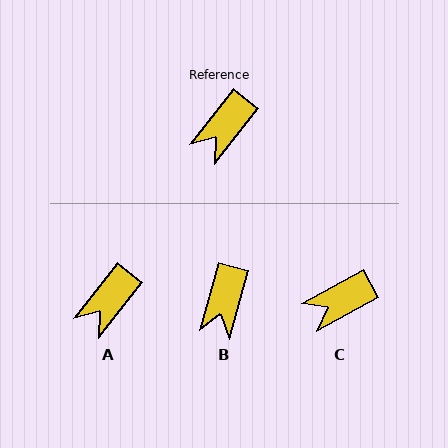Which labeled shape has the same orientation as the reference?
A.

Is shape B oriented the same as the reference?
No, it is off by about 23 degrees.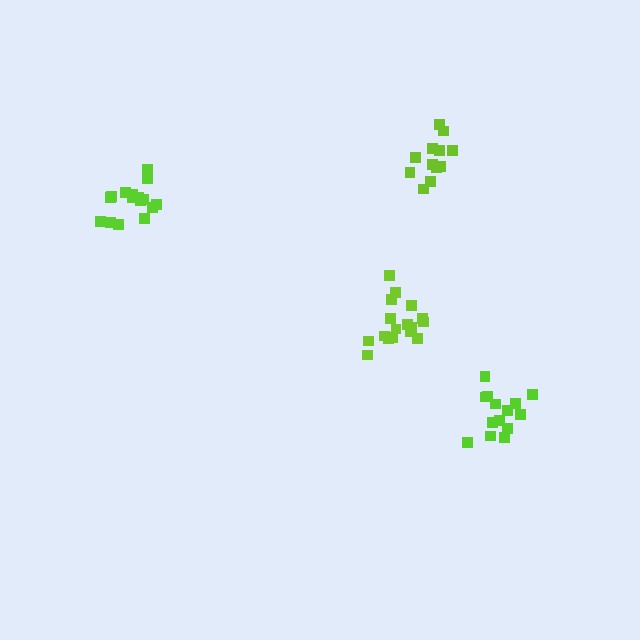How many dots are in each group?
Group 1: 17 dots, Group 2: 14 dots, Group 3: 12 dots, Group 4: 16 dots (59 total).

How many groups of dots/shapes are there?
There are 4 groups.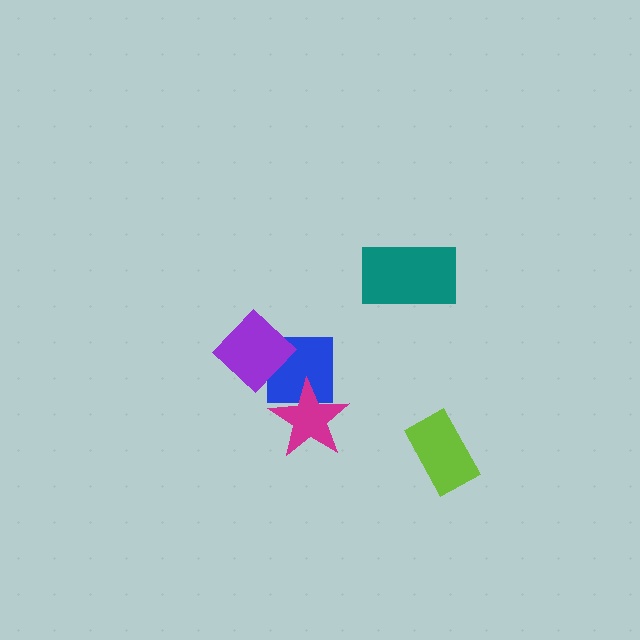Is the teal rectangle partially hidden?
No, no other shape covers it.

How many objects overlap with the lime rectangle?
0 objects overlap with the lime rectangle.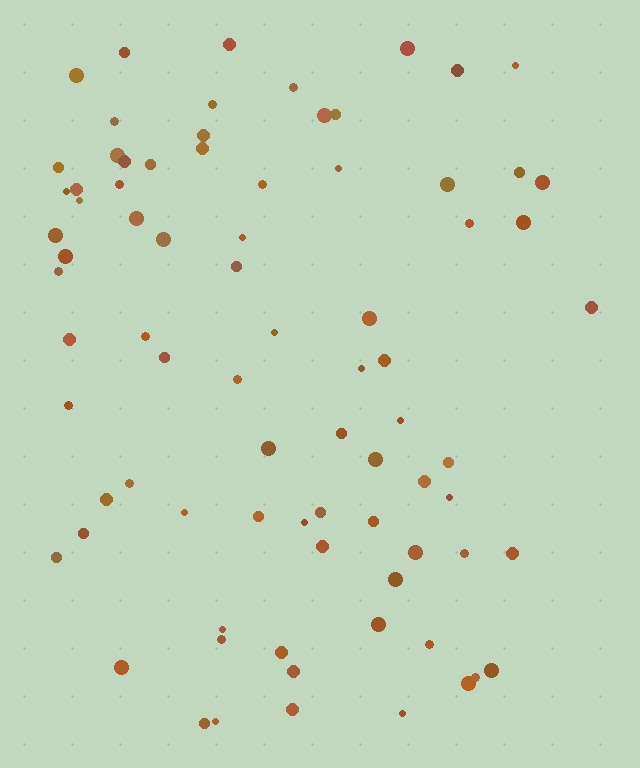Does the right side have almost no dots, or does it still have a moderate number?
Still a moderate number, just noticeably fewer than the left.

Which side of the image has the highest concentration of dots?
The left.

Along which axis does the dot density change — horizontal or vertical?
Horizontal.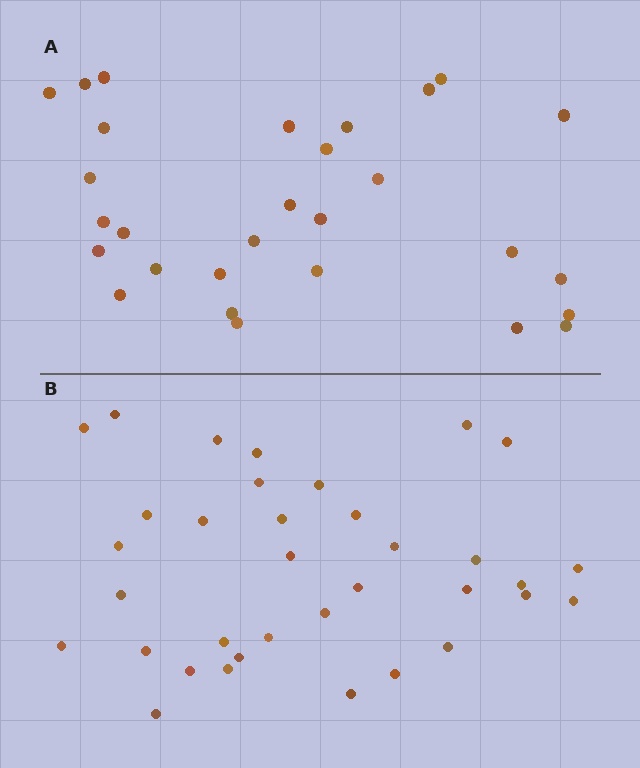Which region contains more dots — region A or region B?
Region B (the bottom region) has more dots.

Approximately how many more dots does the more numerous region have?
Region B has about 6 more dots than region A.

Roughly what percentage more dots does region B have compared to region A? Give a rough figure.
About 20% more.